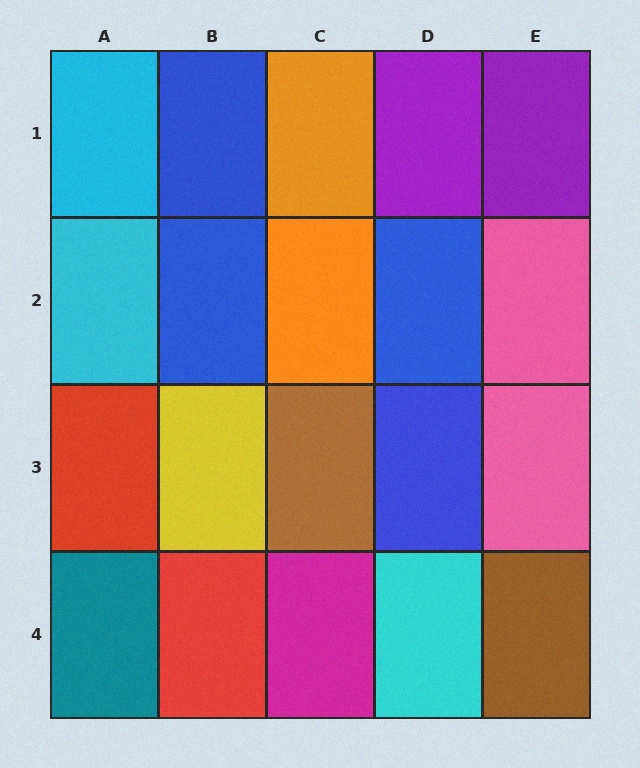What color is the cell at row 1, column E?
Purple.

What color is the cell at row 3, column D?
Blue.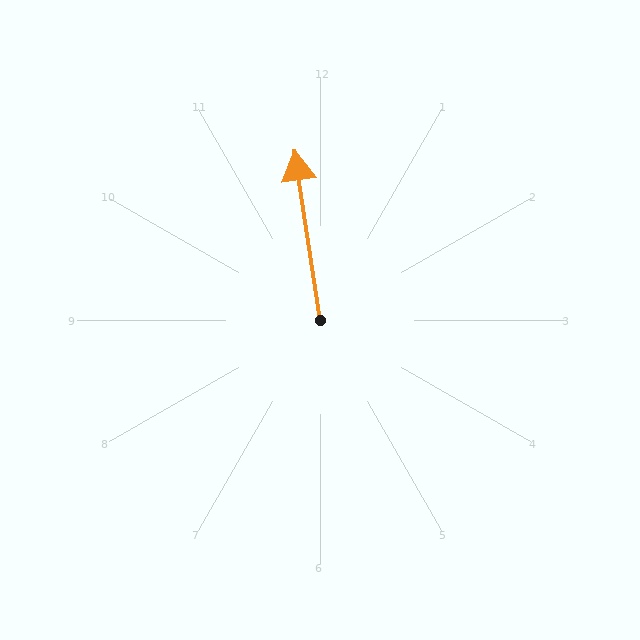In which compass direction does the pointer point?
North.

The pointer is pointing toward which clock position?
Roughly 12 o'clock.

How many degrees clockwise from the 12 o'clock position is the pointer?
Approximately 351 degrees.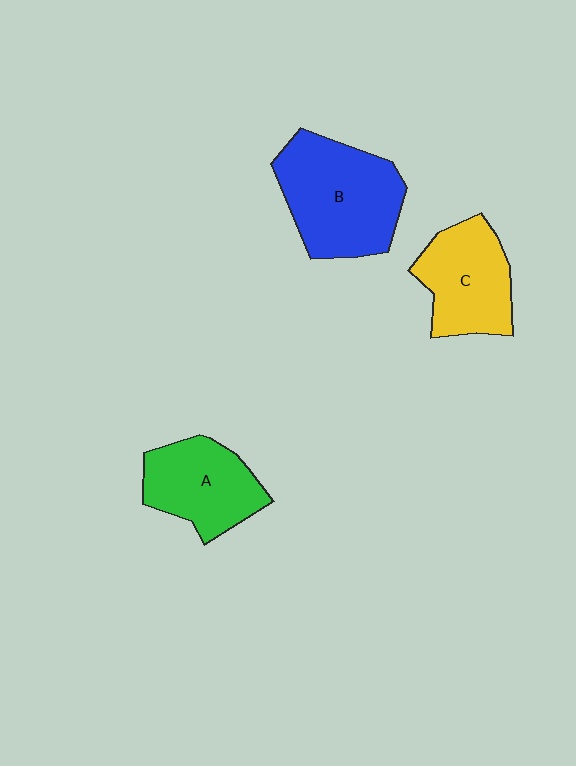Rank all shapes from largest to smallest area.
From largest to smallest: B (blue), C (yellow), A (green).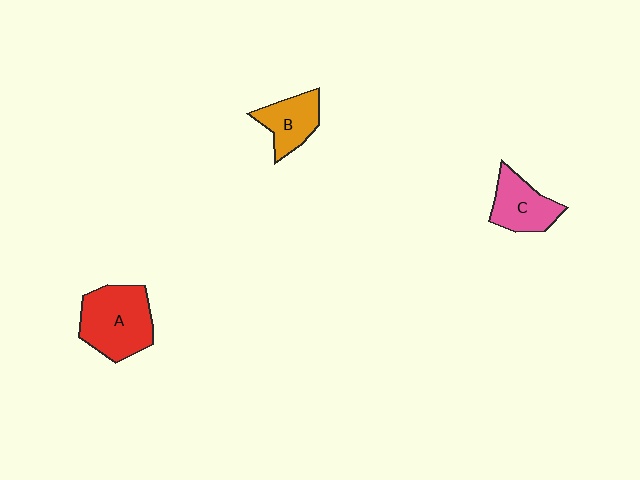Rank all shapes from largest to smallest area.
From largest to smallest: A (red), C (pink), B (orange).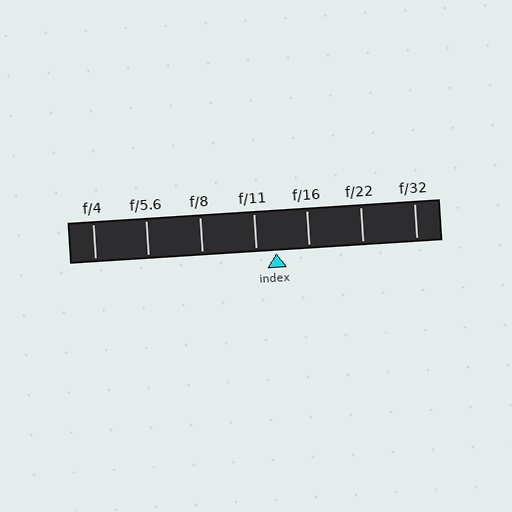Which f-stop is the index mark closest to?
The index mark is closest to f/11.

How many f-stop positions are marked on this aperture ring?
There are 7 f-stop positions marked.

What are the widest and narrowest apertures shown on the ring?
The widest aperture shown is f/4 and the narrowest is f/32.